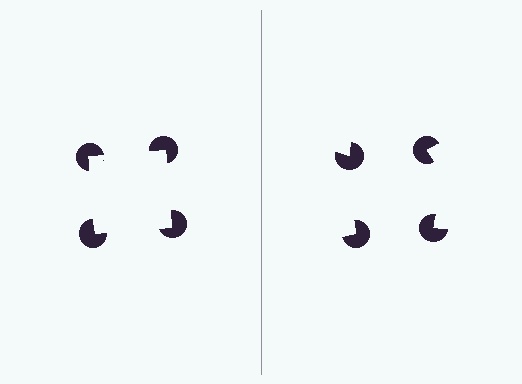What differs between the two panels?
The pac-man discs are positioned identically on both sides; only the wedge orientations differ. On the left they align to a square; on the right they are misaligned.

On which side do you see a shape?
An illusory square appears on the left side. On the right side the wedge cuts are rotated, so no coherent shape forms.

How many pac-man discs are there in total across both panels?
8 — 4 on each side.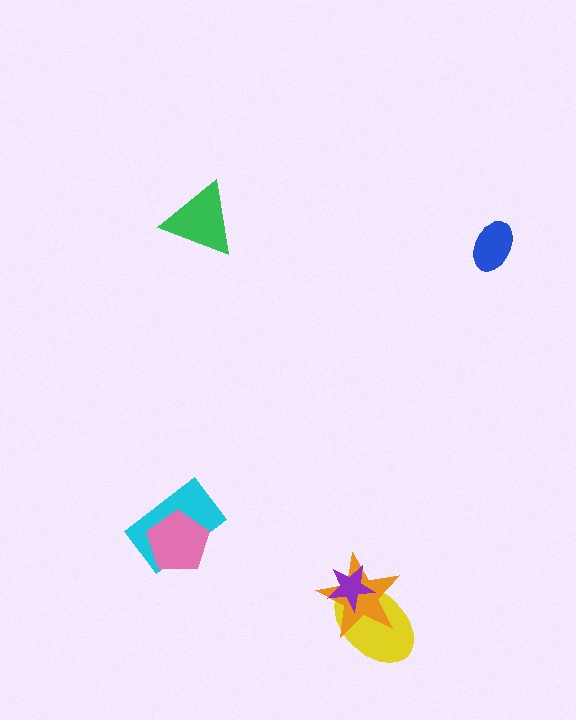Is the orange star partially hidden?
Yes, it is partially covered by another shape.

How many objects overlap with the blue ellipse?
0 objects overlap with the blue ellipse.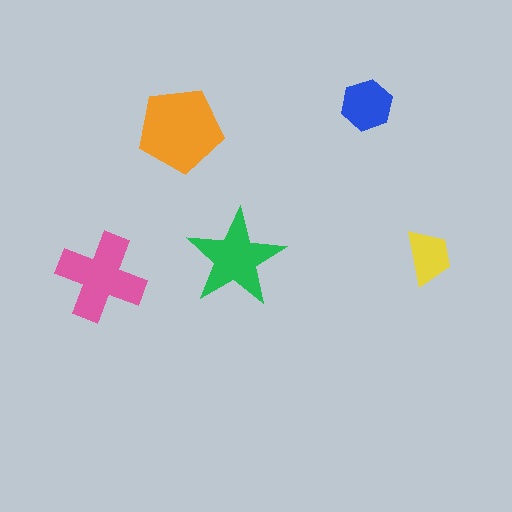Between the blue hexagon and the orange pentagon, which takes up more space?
The orange pentagon.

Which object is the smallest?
The yellow trapezoid.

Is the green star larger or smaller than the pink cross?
Smaller.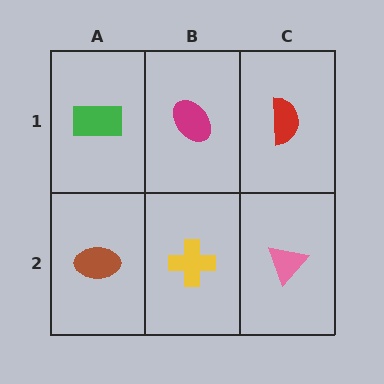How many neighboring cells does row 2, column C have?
2.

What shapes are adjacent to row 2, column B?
A magenta ellipse (row 1, column B), a brown ellipse (row 2, column A), a pink triangle (row 2, column C).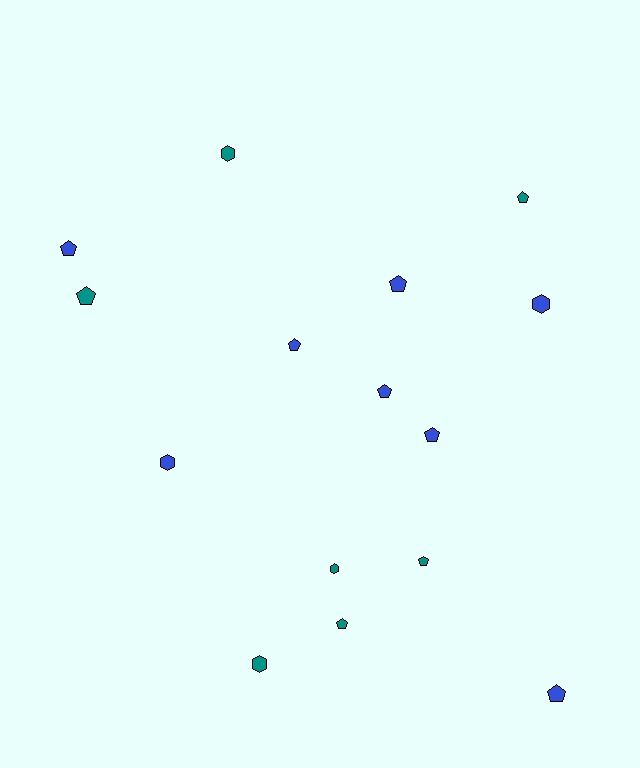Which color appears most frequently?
Blue, with 8 objects.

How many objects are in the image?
There are 15 objects.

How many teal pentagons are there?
There are 4 teal pentagons.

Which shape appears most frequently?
Pentagon, with 10 objects.